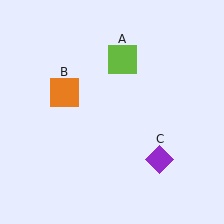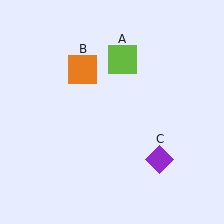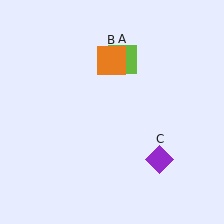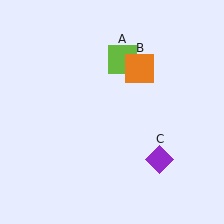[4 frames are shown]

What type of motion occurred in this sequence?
The orange square (object B) rotated clockwise around the center of the scene.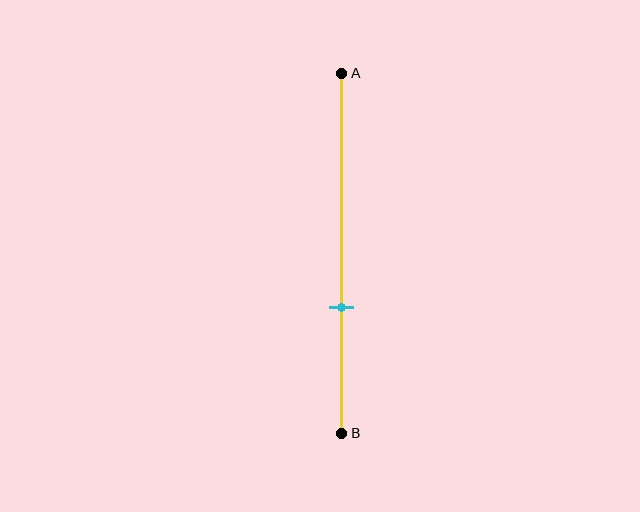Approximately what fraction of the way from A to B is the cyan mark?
The cyan mark is approximately 65% of the way from A to B.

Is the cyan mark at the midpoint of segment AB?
No, the mark is at about 65% from A, not at the 50% midpoint.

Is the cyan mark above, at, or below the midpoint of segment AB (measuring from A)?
The cyan mark is below the midpoint of segment AB.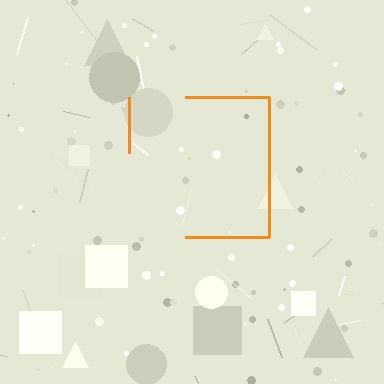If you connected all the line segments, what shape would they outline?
They would outline a square.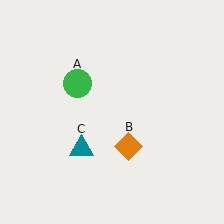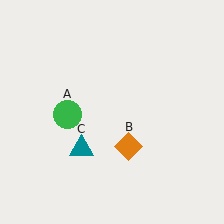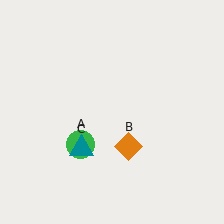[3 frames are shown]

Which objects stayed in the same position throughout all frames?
Orange diamond (object B) and teal triangle (object C) remained stationary.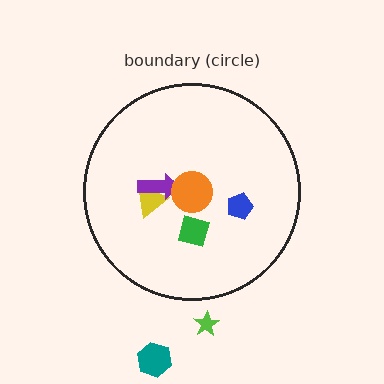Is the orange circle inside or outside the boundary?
Inside.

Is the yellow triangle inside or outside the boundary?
Inside.